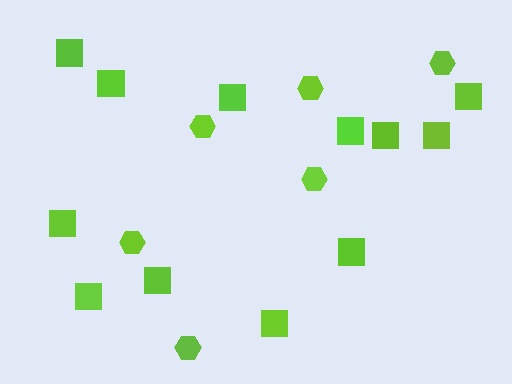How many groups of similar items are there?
There are 2 groups: one group of hexagons (6) and one group of squares (12).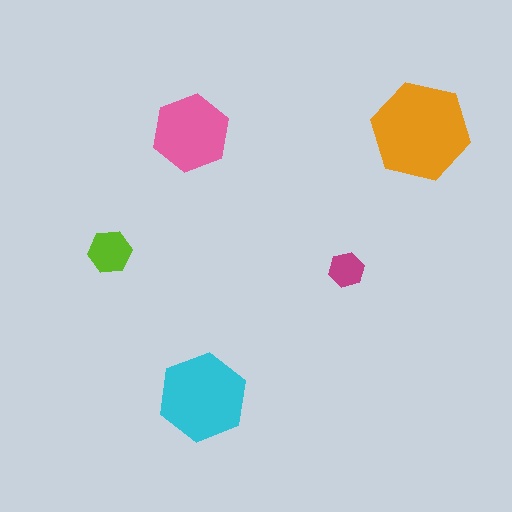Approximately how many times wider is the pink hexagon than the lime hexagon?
About 2 times wider.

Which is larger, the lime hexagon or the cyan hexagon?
The cyan one.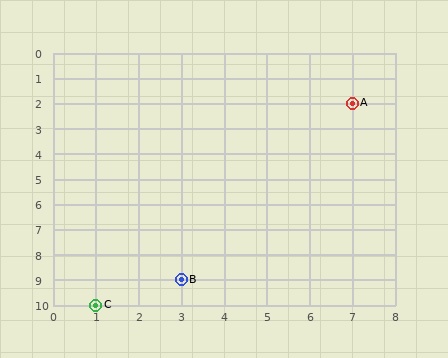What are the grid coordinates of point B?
Point B is at grid coordinates (3, 9).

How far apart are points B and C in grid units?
Points B and C are 2 columns and 1 row apart (about 2.2 grid units diagonally).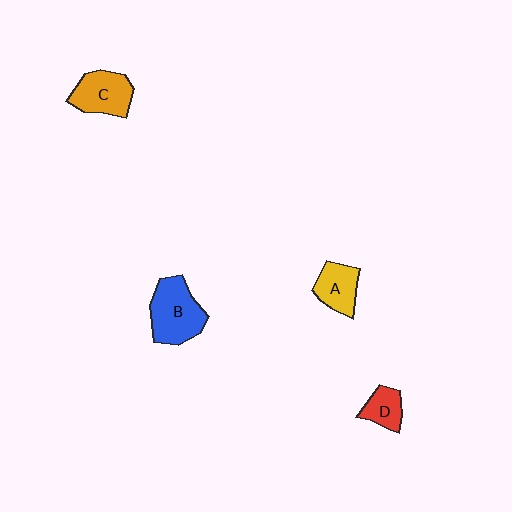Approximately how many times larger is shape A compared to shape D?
Approximately 1.3 times.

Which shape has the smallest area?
Shape D (red).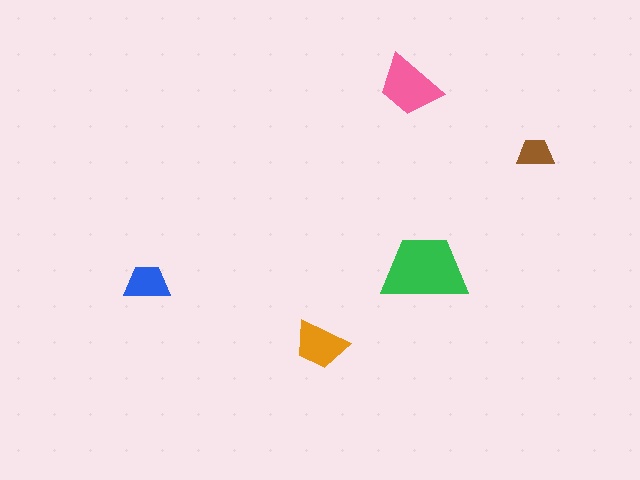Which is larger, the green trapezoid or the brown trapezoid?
The green one.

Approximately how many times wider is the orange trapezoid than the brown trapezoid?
About 1.5 times wider.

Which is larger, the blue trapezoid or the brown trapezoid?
The blue one.